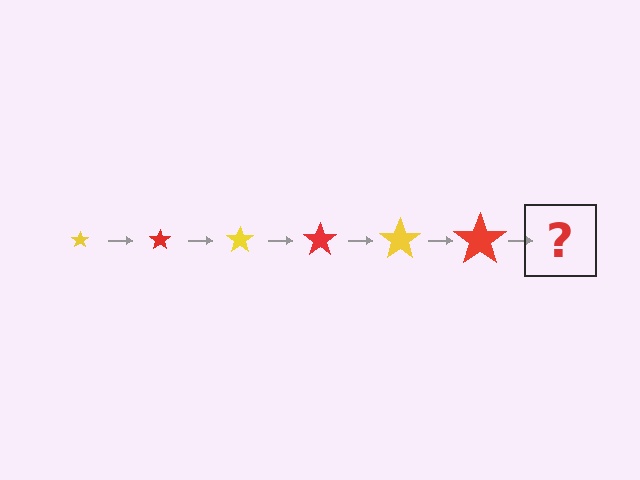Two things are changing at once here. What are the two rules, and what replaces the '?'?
The two rules are that the star grows larger each step and the color cycles through yellow and red. The '?' should be a yellow star, larger than the previous one.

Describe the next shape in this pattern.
It should be a yellow star, larger than the previous one.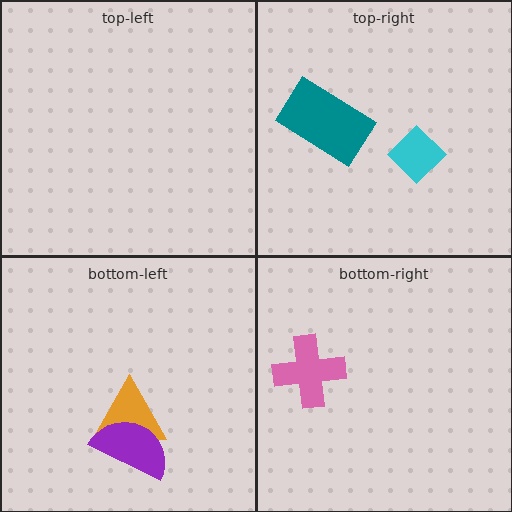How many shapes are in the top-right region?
2.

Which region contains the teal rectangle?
The top-right region.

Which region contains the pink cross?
The bottom-right region.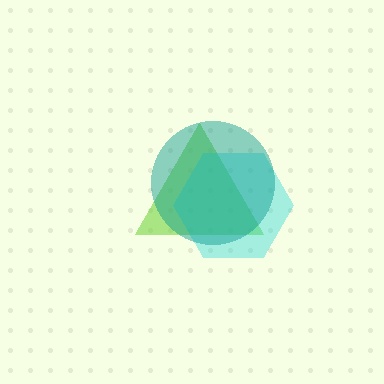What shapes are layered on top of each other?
The layered shapes are: a lime triangle, a cyan hexagon, a teal circle.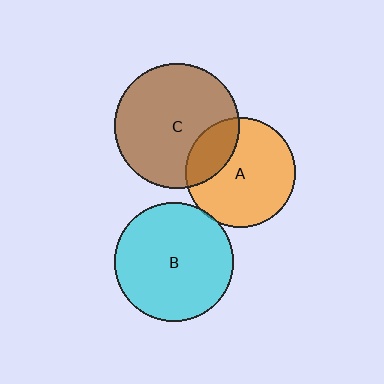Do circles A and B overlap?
Yes.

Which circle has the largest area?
Circle C (brown).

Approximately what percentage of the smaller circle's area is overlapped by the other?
Approximately 5%.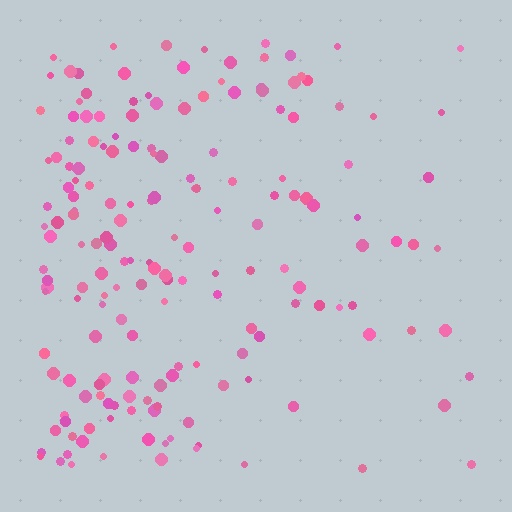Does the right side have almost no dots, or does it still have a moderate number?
Still a moderate number, just noticeably fewer than the left.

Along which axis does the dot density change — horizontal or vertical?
Horizontal.